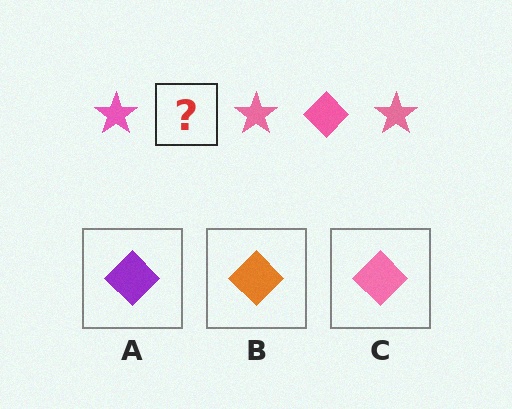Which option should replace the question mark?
Option C.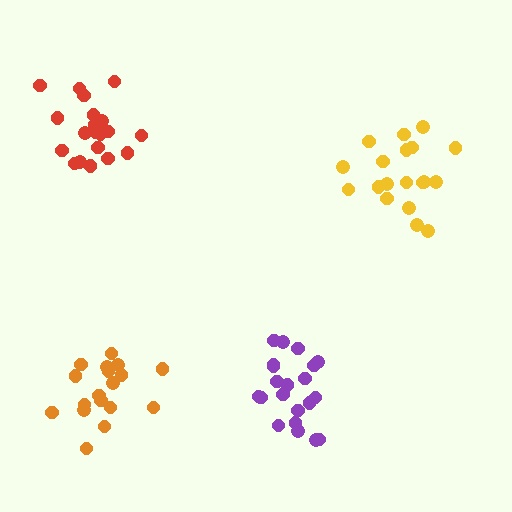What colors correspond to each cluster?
The clusters are colored: orange, red, purple, yellow.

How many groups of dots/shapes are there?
There are 4 groups.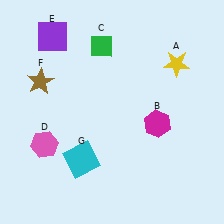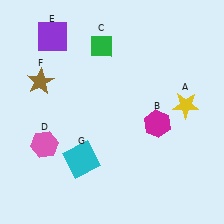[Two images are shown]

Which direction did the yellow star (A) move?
The yellow star (A) moved down.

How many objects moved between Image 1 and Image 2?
1 object moved between the two images.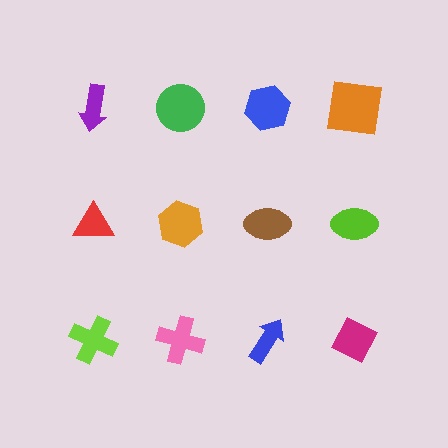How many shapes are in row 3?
4 shapes.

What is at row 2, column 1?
A red triangle.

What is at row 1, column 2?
A green circle.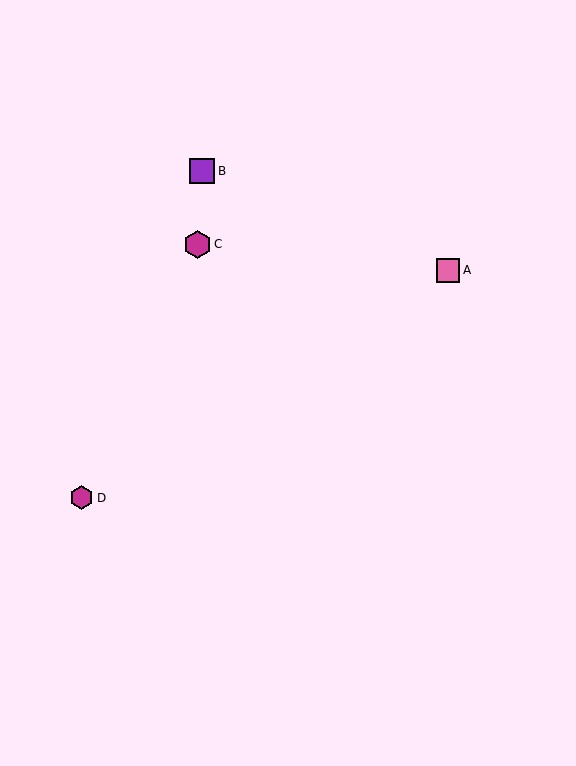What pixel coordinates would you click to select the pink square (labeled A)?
Click at (448, 270) to select the pink square A.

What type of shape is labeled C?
Shape C is a magenta hexagon.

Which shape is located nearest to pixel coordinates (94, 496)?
The magenta hexagon (labeled D) at (82, 498) is nearest to that location.